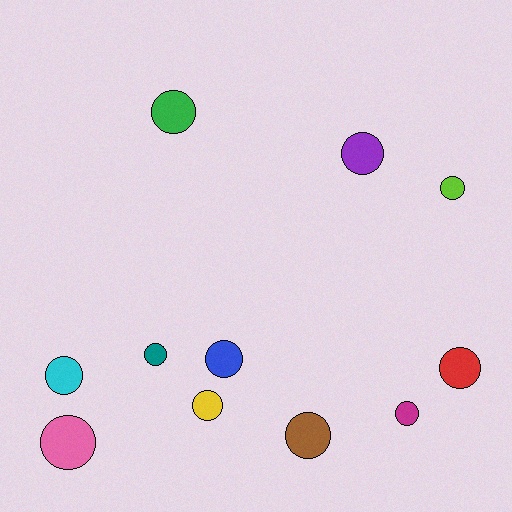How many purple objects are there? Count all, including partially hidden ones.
There is 1 purple object.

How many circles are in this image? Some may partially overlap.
There are 11 circles.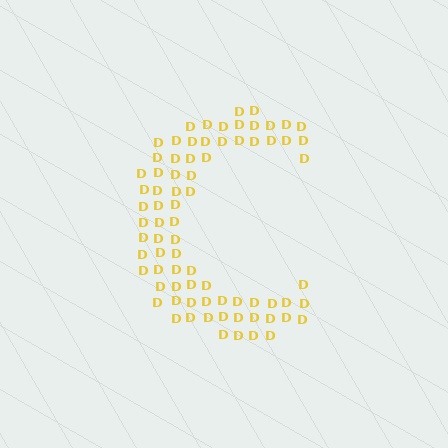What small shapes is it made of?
It is made of small letter D's.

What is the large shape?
The large shape is the letter C.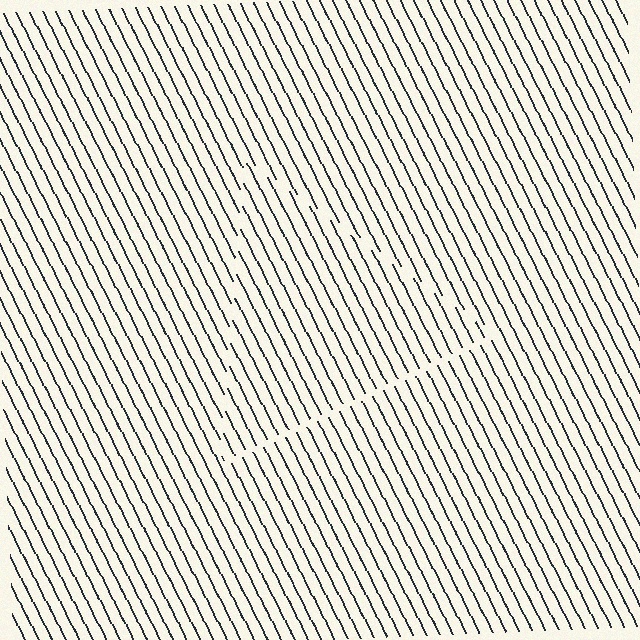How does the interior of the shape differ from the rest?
The interior of the shape contains the same grating, shifted by half a period — the contour is defined by the phase discontinuity where line-ends from the inner and outer gratings abut.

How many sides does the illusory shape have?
3 sides — the line-ends trace a triangle.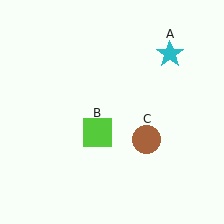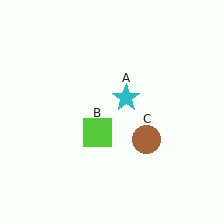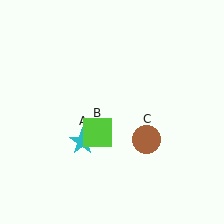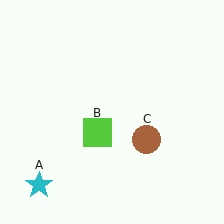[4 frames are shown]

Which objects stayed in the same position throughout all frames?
Lime square (object B) and brown circle (object C) remained stationary.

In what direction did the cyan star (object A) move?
The cyan star (object A) moved down and to the left.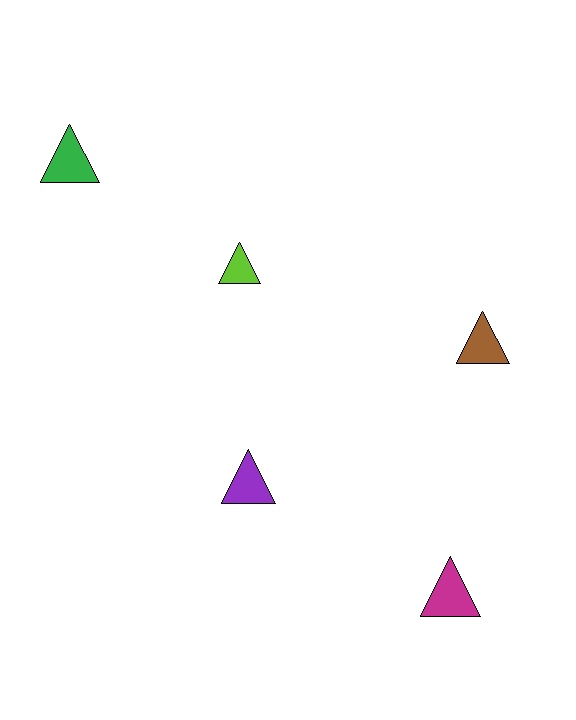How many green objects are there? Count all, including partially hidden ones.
There is 1 green object.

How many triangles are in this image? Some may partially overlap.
There are 5 triangles.